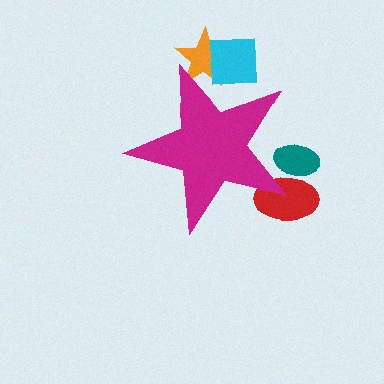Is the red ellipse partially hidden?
Yes, the red ellipse is partially hidden behind the magenta star.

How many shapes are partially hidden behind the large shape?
4 shapes are partially hidden.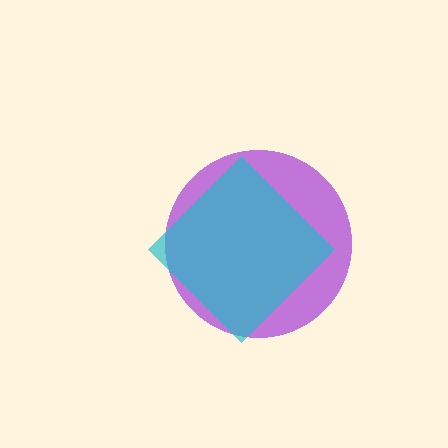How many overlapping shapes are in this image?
There are 2 overlapping shapes in the image.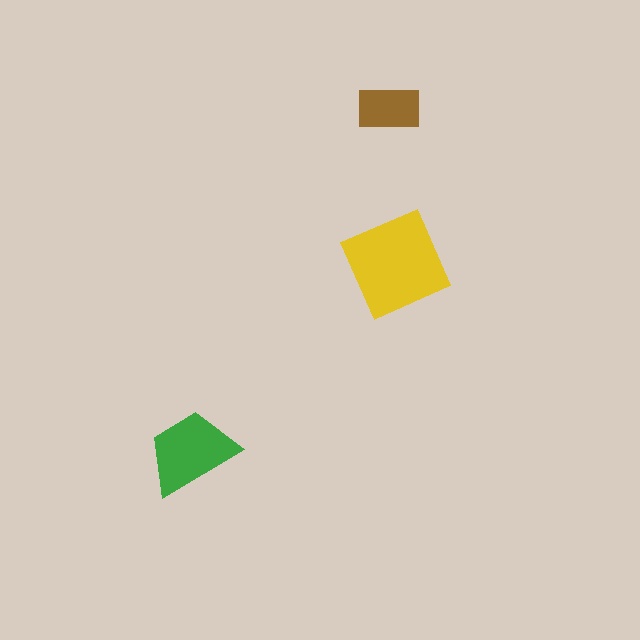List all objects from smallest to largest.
The brown rectangle, the green trapezoid, the yellow square.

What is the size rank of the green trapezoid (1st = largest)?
2nd.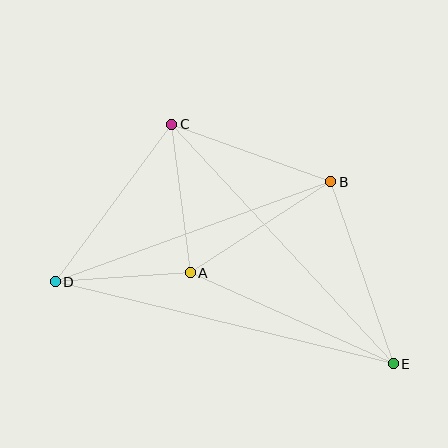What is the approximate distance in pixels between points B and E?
The distance between B and E is approximately 192 pixels.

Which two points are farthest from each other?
Points D and E are farthest from each other.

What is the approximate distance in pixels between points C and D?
The distance between C and D is approximately 196 pixels.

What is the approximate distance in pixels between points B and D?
The distance between B and D is approximately 293 pixels.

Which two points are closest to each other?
Points A and D are closest to each other.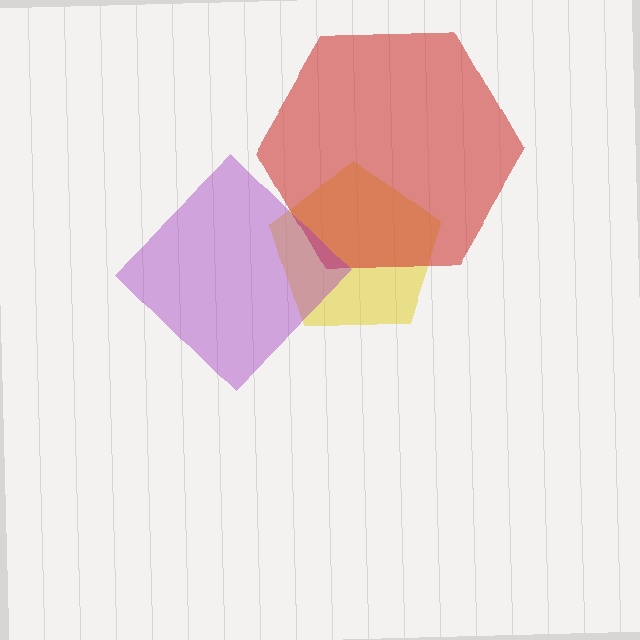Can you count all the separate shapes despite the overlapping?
Yes, there are 3 separate shapes.